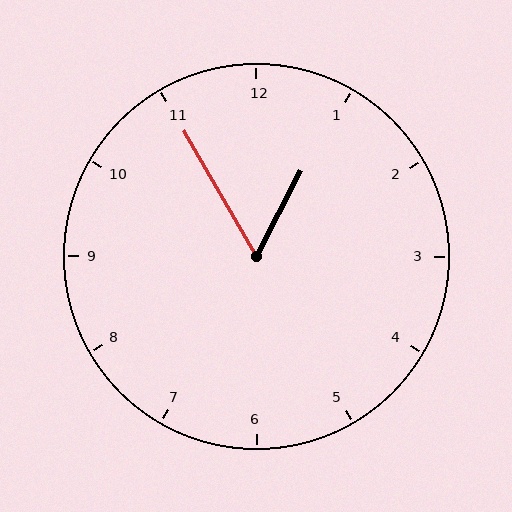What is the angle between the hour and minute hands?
Approximately 58 degrees.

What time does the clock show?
12:55.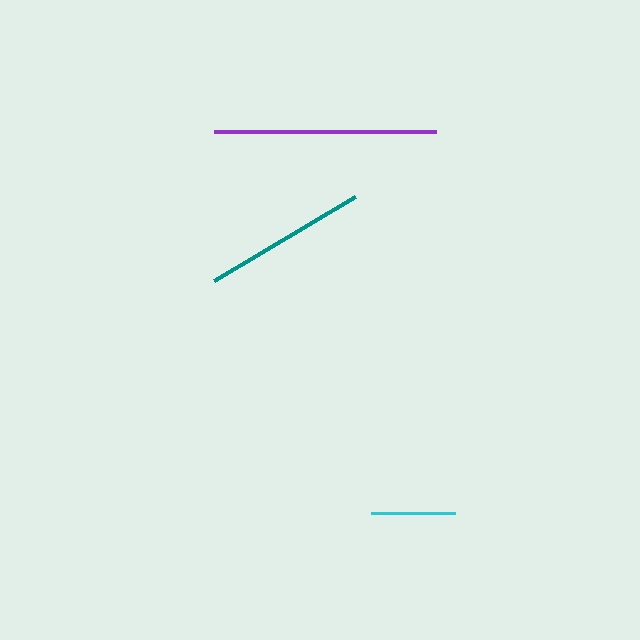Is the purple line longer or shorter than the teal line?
The purple line is longer than the teal line.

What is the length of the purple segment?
The purple segment is approximately 222 pixels long.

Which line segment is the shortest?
The cyan line is the shortest at approximately 85 pixels.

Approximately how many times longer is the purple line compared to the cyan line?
The purple line is approximately 2.6 times the length of the cyan line.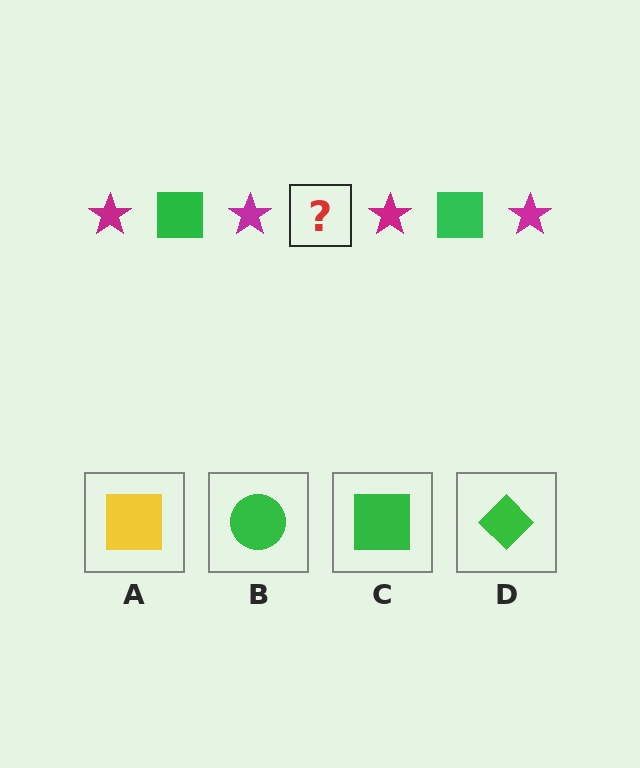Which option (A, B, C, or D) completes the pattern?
C.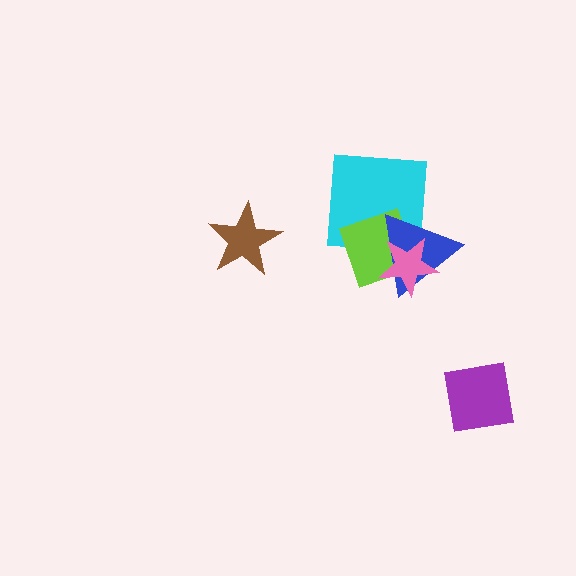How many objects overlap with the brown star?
0 objects overlap with the brown star.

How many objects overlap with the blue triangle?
3 objects overlap with the blue triangle.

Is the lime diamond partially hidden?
Yes, it is partially covered by another shape.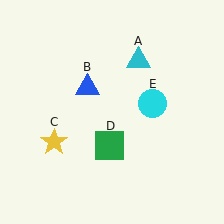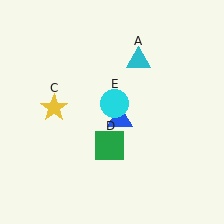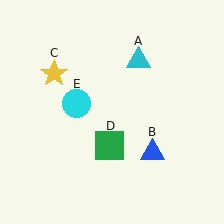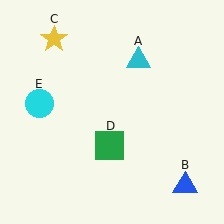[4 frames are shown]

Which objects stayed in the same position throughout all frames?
Cyan triangle (object A) and green square (object D) remained stationary.